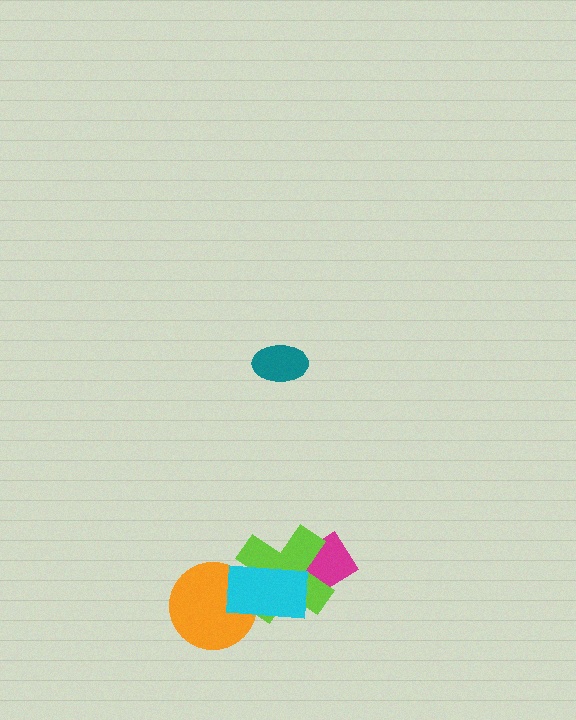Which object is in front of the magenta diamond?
The lime cross is in front of the magenta diamond.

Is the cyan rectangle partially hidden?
No, no other shape covers it.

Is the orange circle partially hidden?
Yes, it is partially covered by another shape.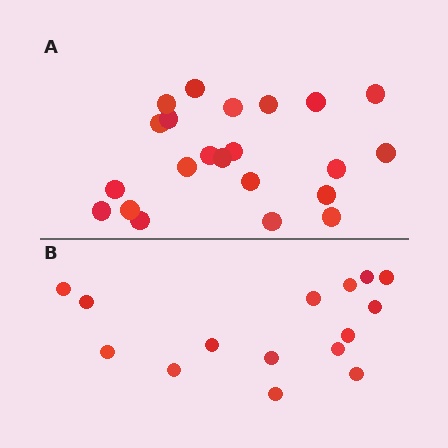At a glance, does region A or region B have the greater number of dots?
Region A (the top region) has more dots.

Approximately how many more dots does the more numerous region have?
Region A has roughly 8 or so more dots than region B.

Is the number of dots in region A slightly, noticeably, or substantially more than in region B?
Region A has substantially more. The ratio is roughly 1.5 to 1.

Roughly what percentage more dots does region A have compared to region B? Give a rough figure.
About 45% more.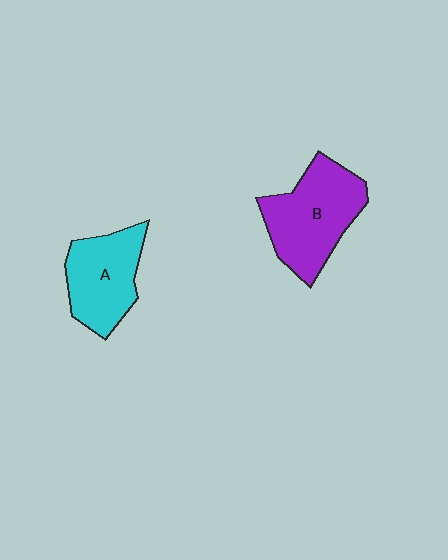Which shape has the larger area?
Shape B (purple).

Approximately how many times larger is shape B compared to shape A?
Approximately 1.3 times.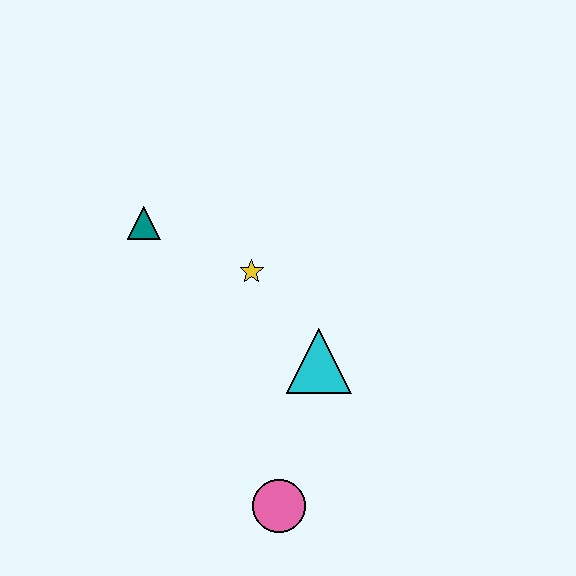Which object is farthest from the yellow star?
The pink circle is farthest from the yellow star.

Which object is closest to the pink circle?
The cyan triangle is closest to the pink circle.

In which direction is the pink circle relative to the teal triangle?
The pink circle is below the teal triangle.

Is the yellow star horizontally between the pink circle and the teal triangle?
Yes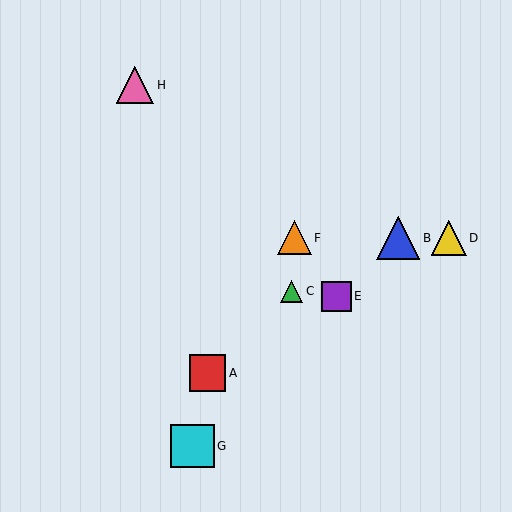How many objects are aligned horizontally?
3 objects (B, D, F) are aligned horizontally.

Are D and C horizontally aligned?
No, D is at y≈238 and C is at y≈291.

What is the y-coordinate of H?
Object H is at y≈85.